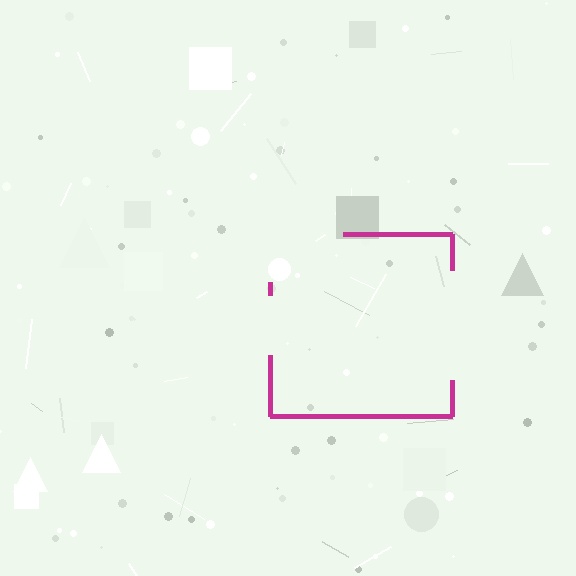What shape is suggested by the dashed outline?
The dashed outline suggests a square.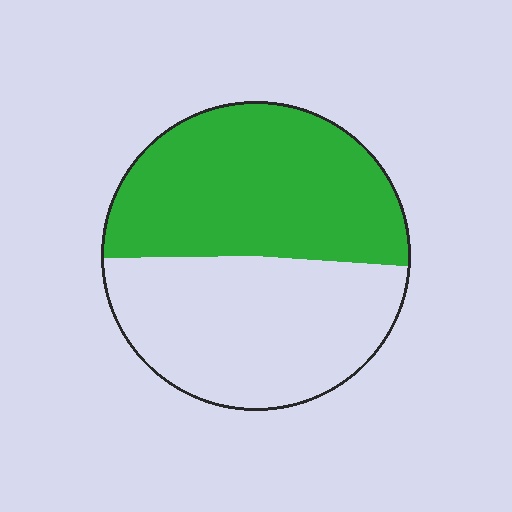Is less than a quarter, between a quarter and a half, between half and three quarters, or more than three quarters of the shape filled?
Between half and three quarters.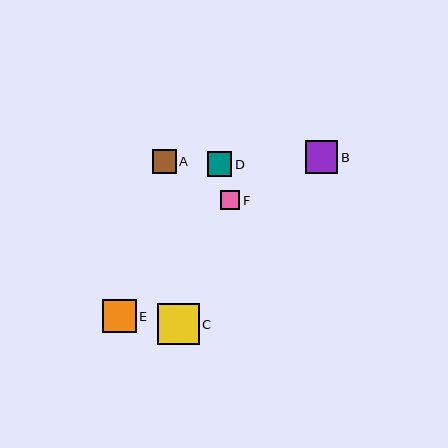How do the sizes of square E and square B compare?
Square E and square B are approximately the same size.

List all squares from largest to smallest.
From largest to smallest: C, E, B, D, A, F.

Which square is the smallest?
Square F is the smallest with a size of approximately 19 pixels.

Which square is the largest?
Square C is the largest with a size of approximately 42 pixels.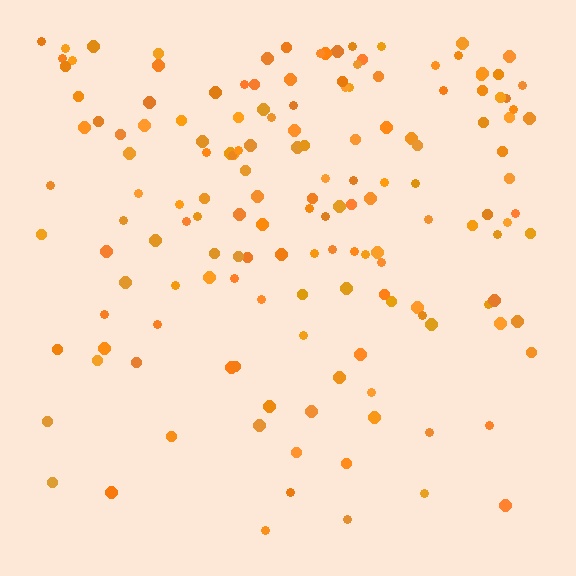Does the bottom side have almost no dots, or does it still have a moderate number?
Still a moderate number, just noticeably fewer than the top.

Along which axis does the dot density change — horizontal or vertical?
Vertical.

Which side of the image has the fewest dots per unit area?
The bottom.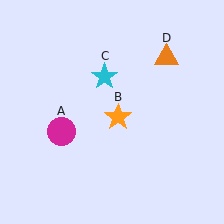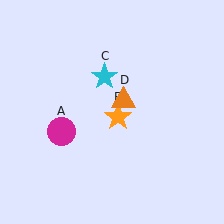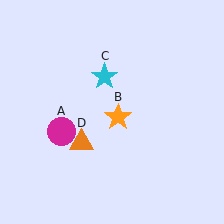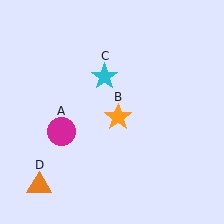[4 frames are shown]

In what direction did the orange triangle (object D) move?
The orange triangle (object D) moved down and to the left.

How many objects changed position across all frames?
1 object changed position: orange triangle (object D).